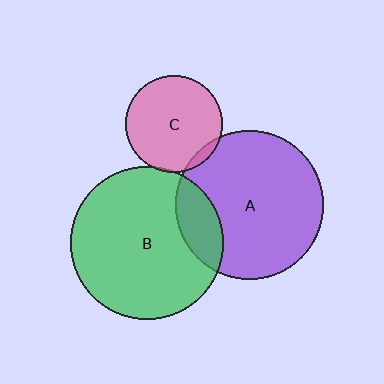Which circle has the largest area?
Circle B (green).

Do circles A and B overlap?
Yes.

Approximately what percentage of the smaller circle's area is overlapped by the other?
Approximately 15%.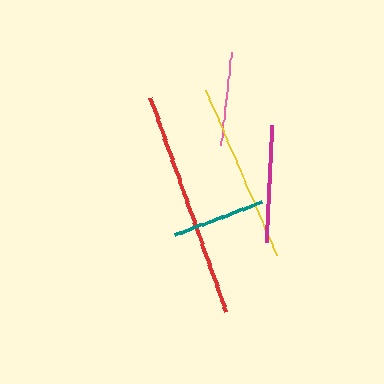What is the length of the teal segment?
The teal segment is approximately 93 pixels long.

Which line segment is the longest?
The red line is the longest at approximately 227 pixels.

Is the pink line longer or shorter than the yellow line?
The yellow line is longer than the pink line.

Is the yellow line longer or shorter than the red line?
The red line is longer than the yellow line.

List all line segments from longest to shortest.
From longest to shortest: red, yellow, magenta, pink, teal.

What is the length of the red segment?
The red segment is approximately 227 pixels long.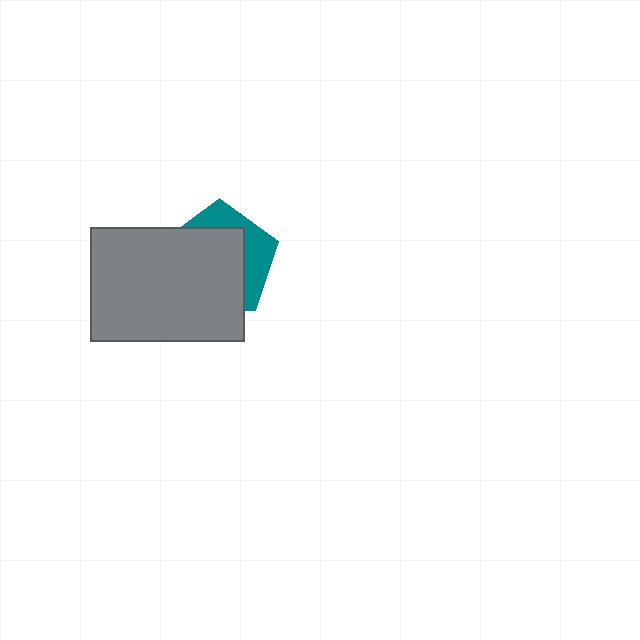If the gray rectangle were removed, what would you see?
You would see the complete teal pentagon.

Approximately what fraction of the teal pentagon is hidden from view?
Roughly 67% of the teal pentagon is hidden behind the gray rectangle.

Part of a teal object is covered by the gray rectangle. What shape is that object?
It is a pentagon.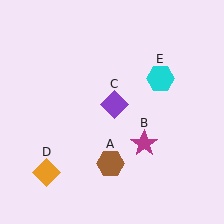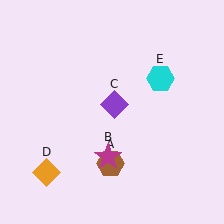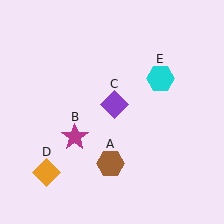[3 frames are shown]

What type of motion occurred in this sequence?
The magenta star (object B) rotated clockwise around the center of the scene.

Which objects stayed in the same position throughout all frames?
Brown hexagon (object A) and purple diamond (object C) and orange diamond (object D) and cyan hexagon (object E) remained stationary.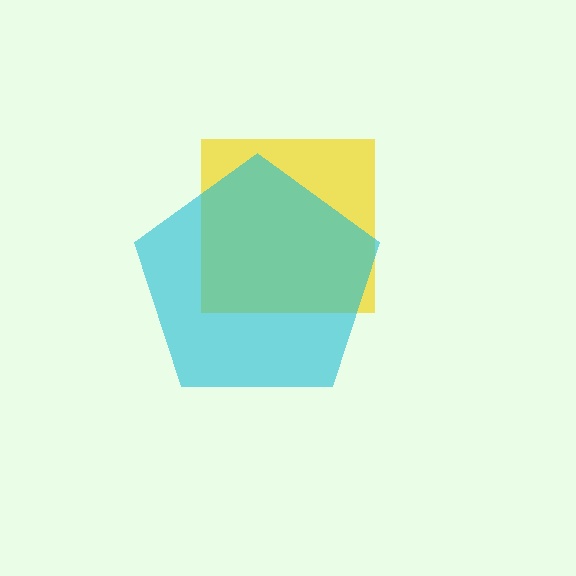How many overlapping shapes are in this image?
There are 2 overlapping shapes in the image.